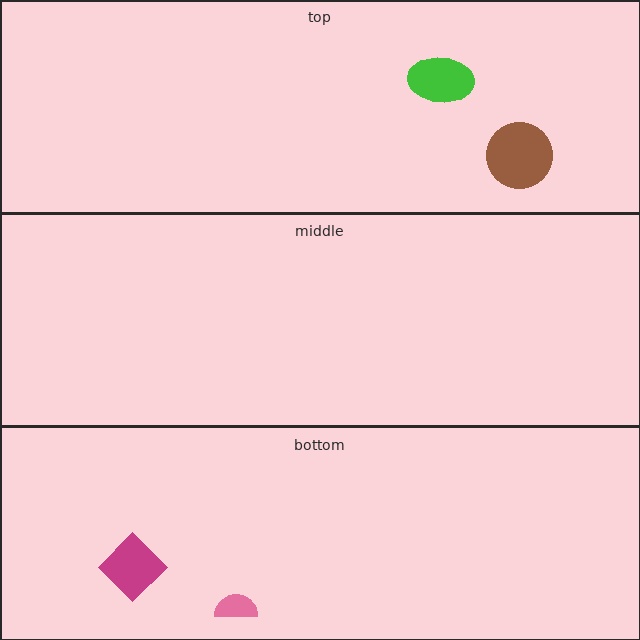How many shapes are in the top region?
2.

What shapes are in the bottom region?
The magenta diamond, the pink semicircle.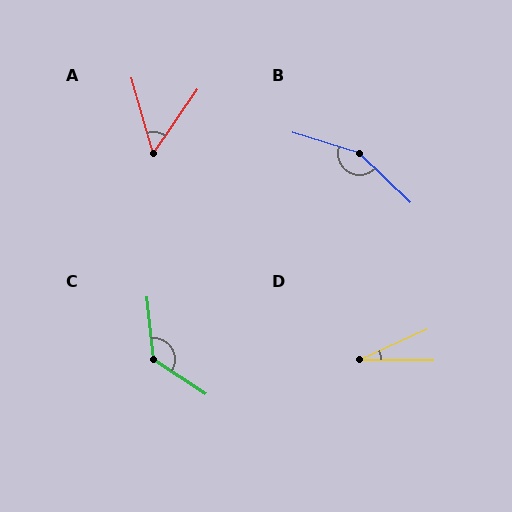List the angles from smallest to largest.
D (25°), A (51°), C (129°), B (153°).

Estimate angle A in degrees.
Approximately 51 degrees.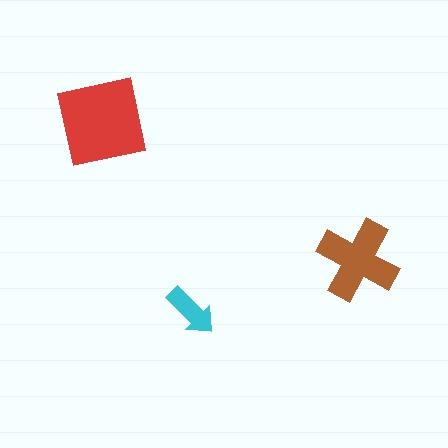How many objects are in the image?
There are 3 objects in the image.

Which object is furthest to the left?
The red square is leftmost.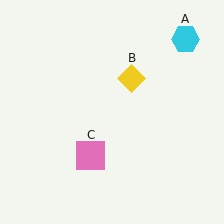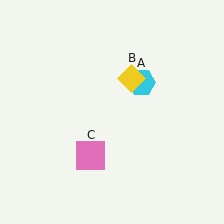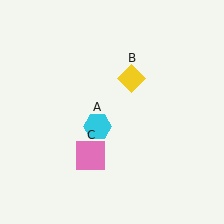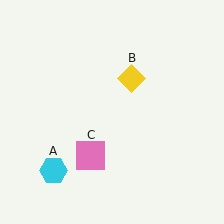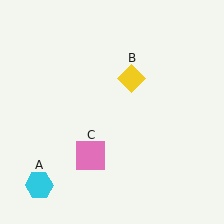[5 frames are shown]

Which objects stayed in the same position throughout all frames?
Yellow diamond (object B) and pink square (object C) remained stationary.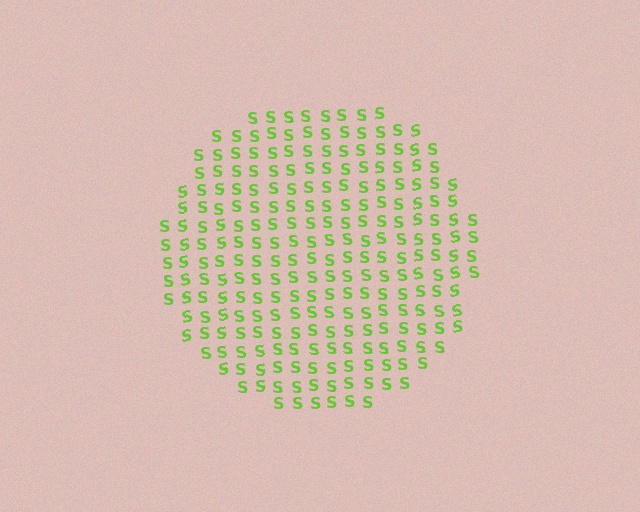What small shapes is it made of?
It is made of small letter S's.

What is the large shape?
The large shape is a circle.